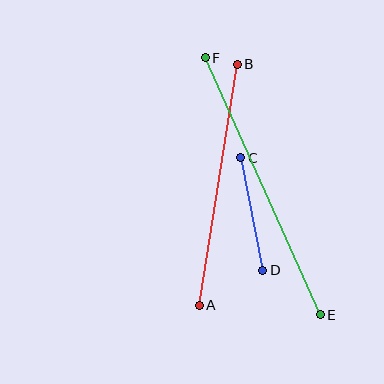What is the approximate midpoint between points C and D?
The midpoint is at approximately (252, 214) pixels.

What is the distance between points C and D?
The distance is approximately 115 pixels.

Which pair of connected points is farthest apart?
Points E and F are farthest apart.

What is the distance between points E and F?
The distance is approximately 282 pixels.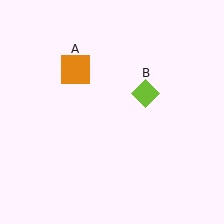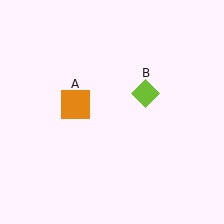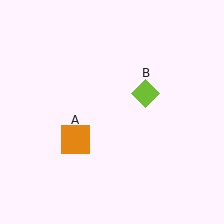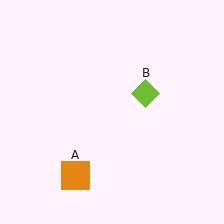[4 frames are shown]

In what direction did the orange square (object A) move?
The orange square (object A) moved down.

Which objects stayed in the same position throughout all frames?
Lime diamond (object B) remained stationary.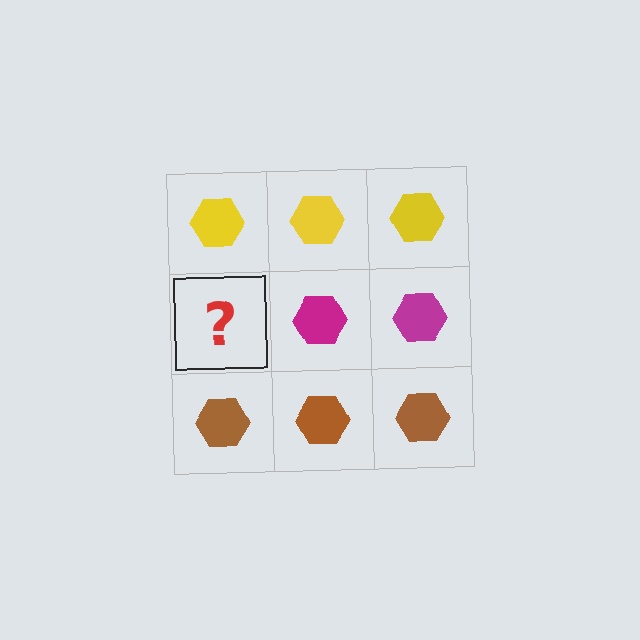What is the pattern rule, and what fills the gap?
The rule is that each row has a consistent color. The gap should be filled with a magenta hexagon.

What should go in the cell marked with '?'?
The missing cell should contain a magenta hexagon.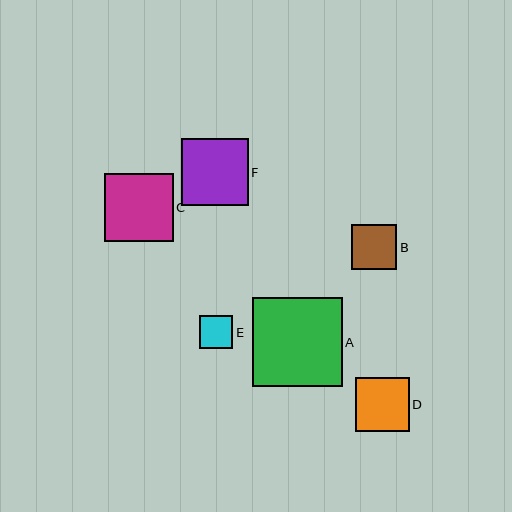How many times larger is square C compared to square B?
Square C is approximately 1.5 times the size of square B.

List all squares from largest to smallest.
From largest to smallest: A, C, F, D, B, E.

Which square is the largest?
Square A is the largest with a size of approximately 89 pixels.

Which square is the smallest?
Square E is the smallest with a size of approximately 33 pixels.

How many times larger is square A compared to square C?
Square A is approximately 1.3 times the size of square C.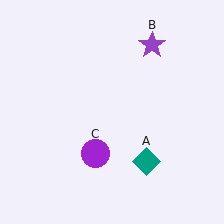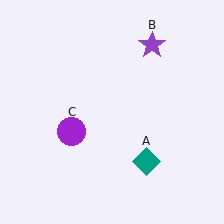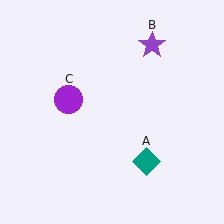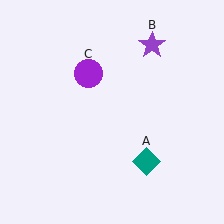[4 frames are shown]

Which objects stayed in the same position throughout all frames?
Teal diamond (object A) and purple star (object B) remained stationary.